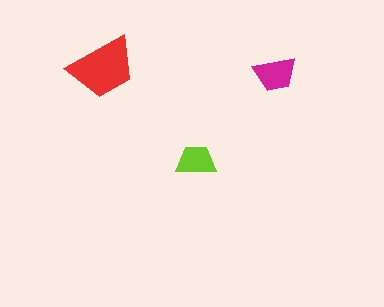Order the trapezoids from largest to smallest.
the red one, the magenta one, the lime one.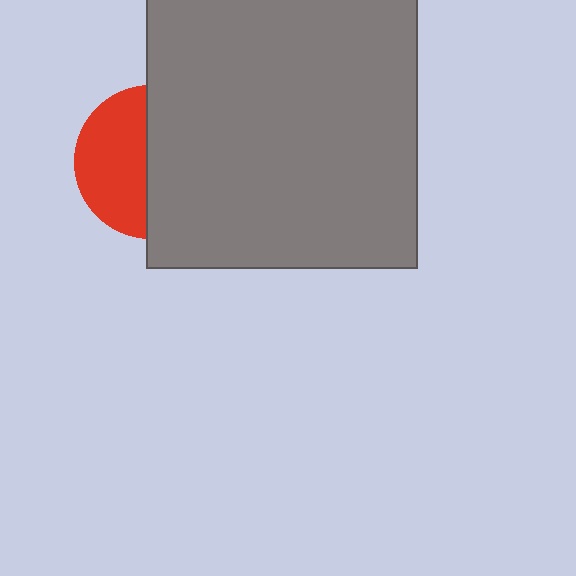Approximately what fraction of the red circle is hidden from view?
Roughly 54% of the red circle is hidden behind the gray square.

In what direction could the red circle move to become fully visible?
The red circle could move left. That would shift it out from behind the gray square entirely.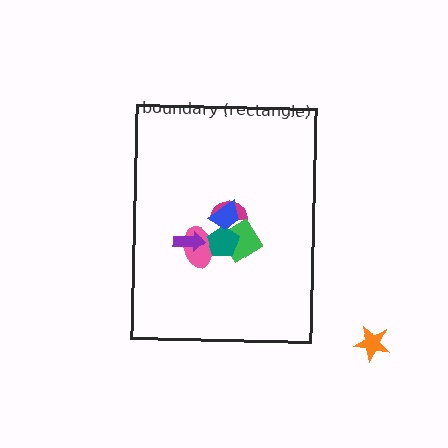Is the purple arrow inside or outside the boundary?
Inside.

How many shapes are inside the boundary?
6 inside, 1 outside.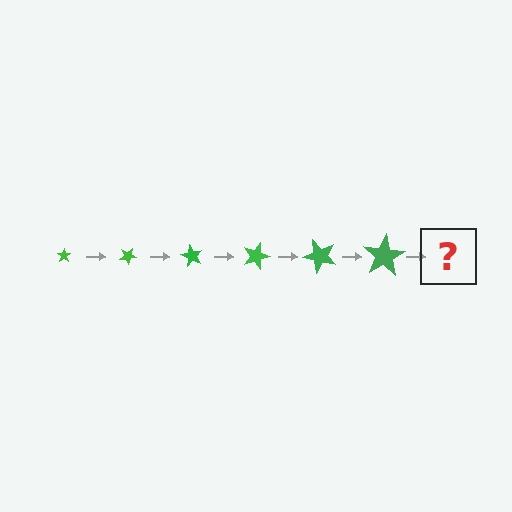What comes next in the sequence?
The next element should be a star, larger than the previous one and rotated 180 degrees from the start.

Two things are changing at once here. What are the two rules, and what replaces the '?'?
The two rules are that the star grows larger each step and it rotates 30 degrees each step. The '?' should be a star, larger than the previous one and rotated 180 degrees from the start.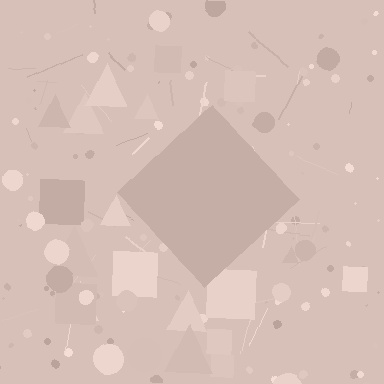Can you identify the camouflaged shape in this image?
The camouflaged shape is a diamond.